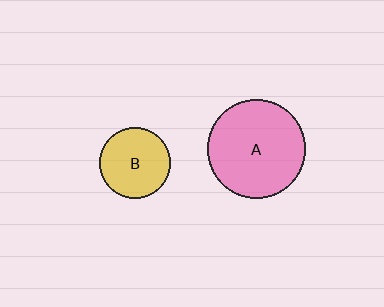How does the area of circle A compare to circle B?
Approximately 1.9 times.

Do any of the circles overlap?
No, none of the circles overlap.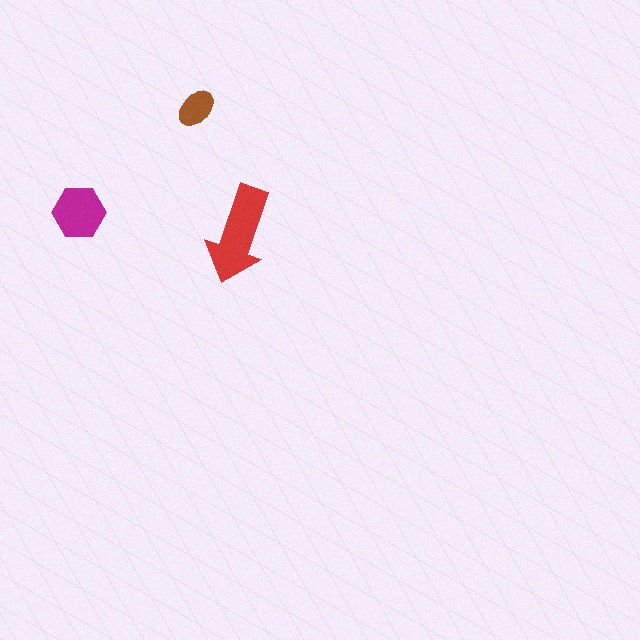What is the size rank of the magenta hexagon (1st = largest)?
2nd.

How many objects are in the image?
There are 3 objects in the image.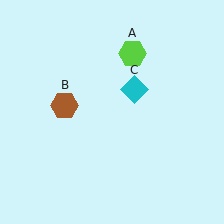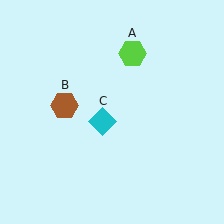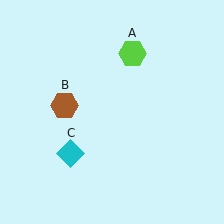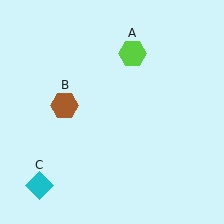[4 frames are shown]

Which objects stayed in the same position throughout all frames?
Lime hexagon (object A) and brown hexagon (object B) remained stationary.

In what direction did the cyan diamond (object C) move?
The cyan diamond (object C) moved down and to the left.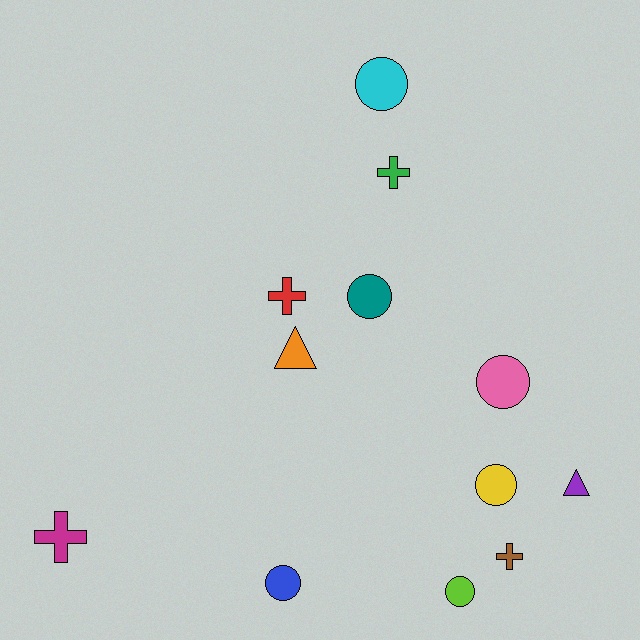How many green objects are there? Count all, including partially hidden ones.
There is 1 green object.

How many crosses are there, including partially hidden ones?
There are 4 crosses.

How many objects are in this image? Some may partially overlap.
There are 12 objects.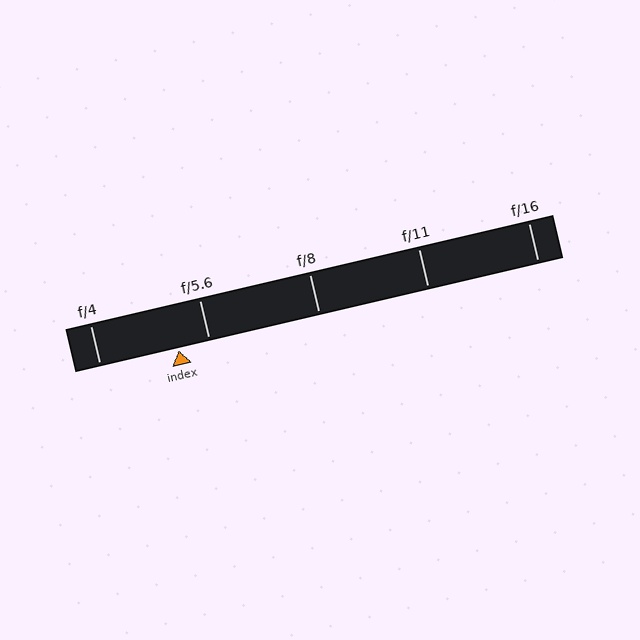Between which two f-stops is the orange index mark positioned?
The index mark is between f/4 and f/5.6.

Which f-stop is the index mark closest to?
The index mark is closest to f/5.6.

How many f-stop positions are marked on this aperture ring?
There are 5 f-stop positions marked.